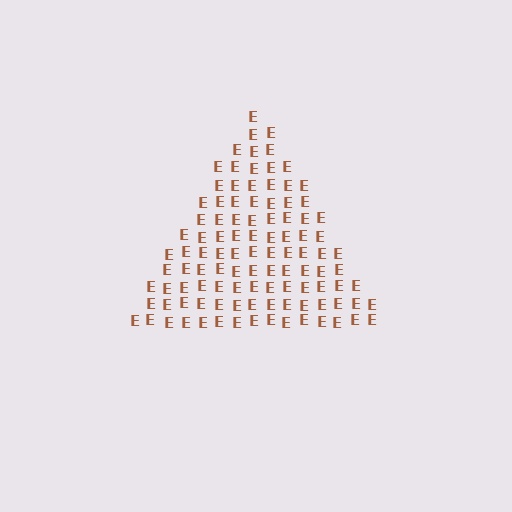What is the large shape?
The large shape is a triangle.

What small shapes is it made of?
It is made of small letter E's.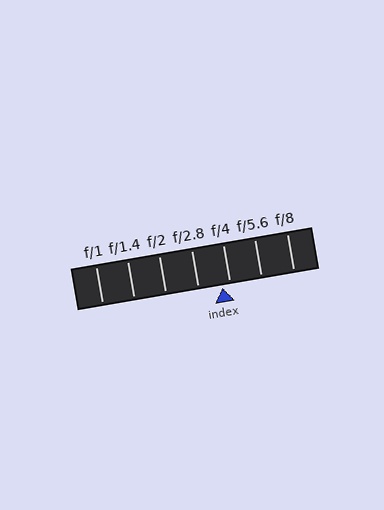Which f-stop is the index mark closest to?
The index mark is closest to f/4.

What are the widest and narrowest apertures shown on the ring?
The widest aperture shown is f/1 and the narrowest is f/8.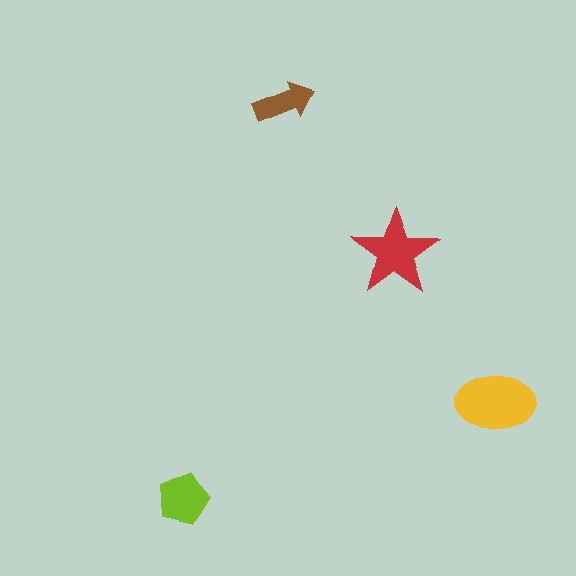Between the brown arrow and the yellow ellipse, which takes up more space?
The yellow ellipse.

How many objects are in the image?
There are 4 objects in the image.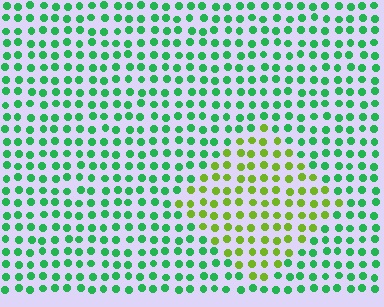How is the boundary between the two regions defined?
The boundary is defined purely by a slight shift in hue (about 51 degrees). Spacing, size, and orientation are identical on both sides.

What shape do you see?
I see a diamond.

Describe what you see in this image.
The image is filled with small green elements in a uniform arrangement. A diamond-shaped region is visible where the elements are tinted to a slightly different hue, forming a subtle color boundary.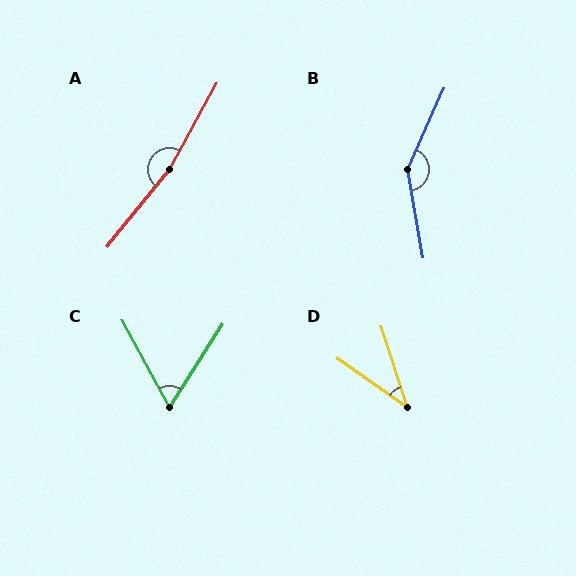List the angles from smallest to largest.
D (36°), C (61°), B (146°), A (170°).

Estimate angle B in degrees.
Approximately 146 degrees.